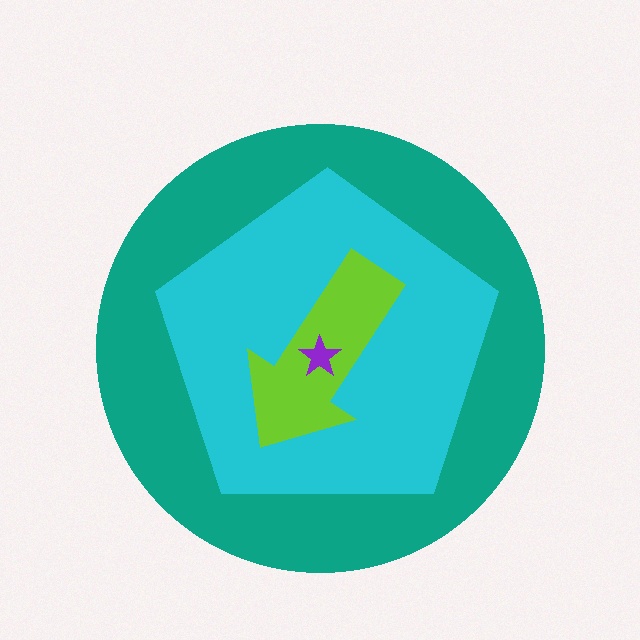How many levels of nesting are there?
4.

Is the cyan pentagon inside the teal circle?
Yes.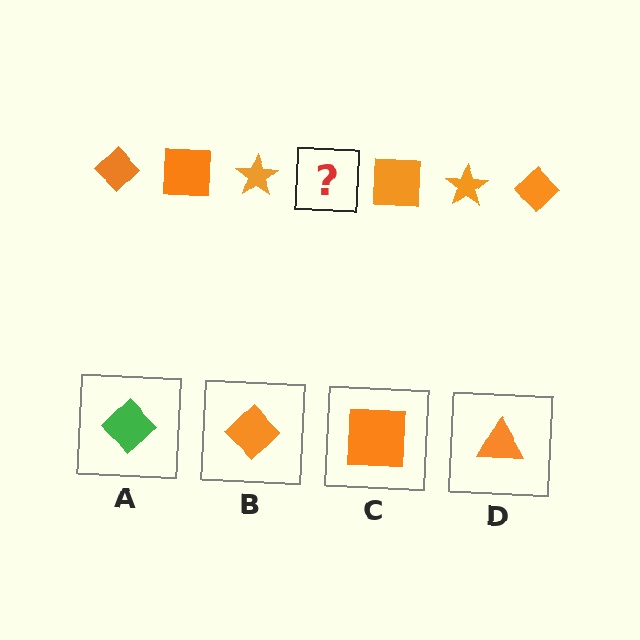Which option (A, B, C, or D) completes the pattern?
B.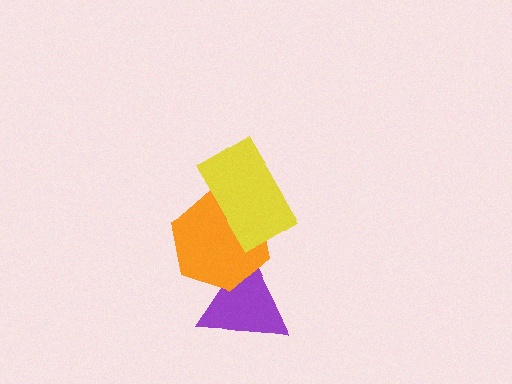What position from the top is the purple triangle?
The purple triangle is 3rd from the top.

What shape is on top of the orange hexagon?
The yellow rectangle is on top of the orange hexagon.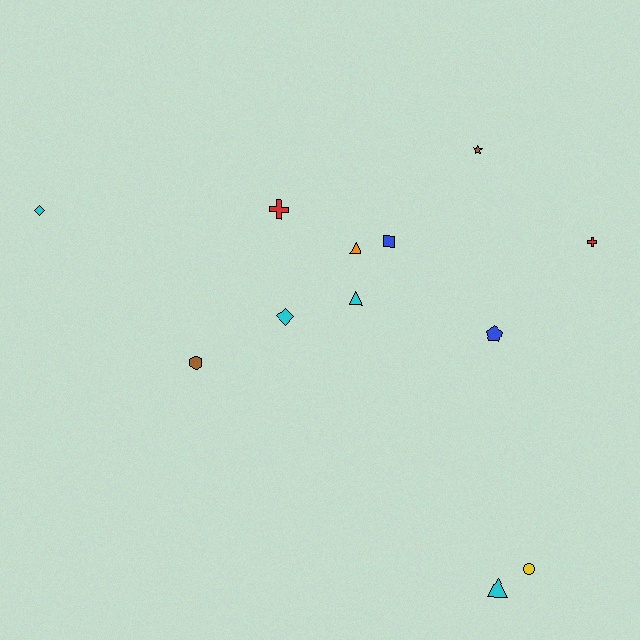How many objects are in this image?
There are 12 objects.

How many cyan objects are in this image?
There are 4 cyan objects.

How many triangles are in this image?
There are 3 triangles.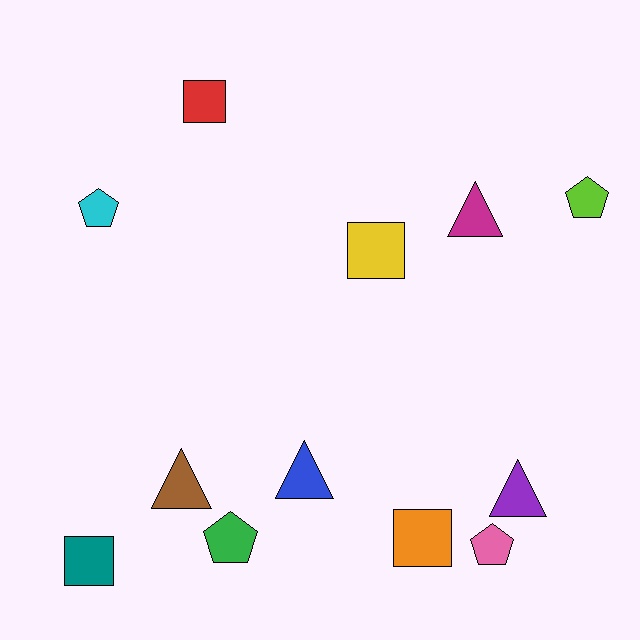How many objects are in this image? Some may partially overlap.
There are 12 objects.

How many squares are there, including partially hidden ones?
There are 4 squares.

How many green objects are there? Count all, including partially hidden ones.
There is 1 green object.